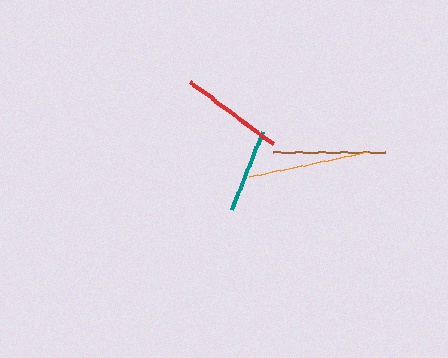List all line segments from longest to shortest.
From longest to shortest: orange, brown, red, teal.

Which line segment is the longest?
The orange line is the longest at approximately 121 pixels.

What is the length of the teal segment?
The teal segment is approximately 85 pixels long.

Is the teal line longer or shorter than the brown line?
The brown line is longer than the teal line.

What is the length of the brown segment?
The brown segment is approximately 113 pixels long.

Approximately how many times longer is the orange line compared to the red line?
The orange line is approximately 1.2 times the length of the red line.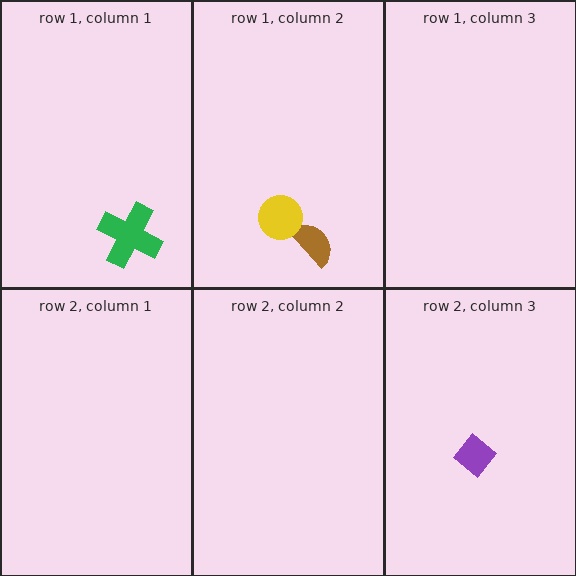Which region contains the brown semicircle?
The row 1, column 2 region.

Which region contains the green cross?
The row 1, column 1 region.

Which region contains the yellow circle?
The row 1, column 2 region.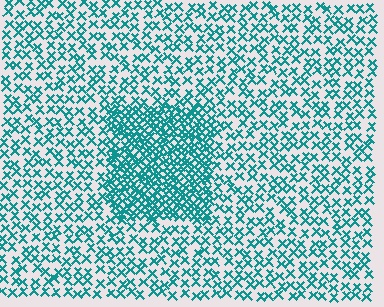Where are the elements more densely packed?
The elements are more densely packed inside the rectangle boundary.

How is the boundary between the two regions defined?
The boundary is defined by a change in element density (approximately 2.3x ratio). All elements are the same color, size, and shape.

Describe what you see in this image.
The image contains small teal elements arranged at two different densities. A rectangle-shaped region is visible where the elements are more densely packed than the surrounding area.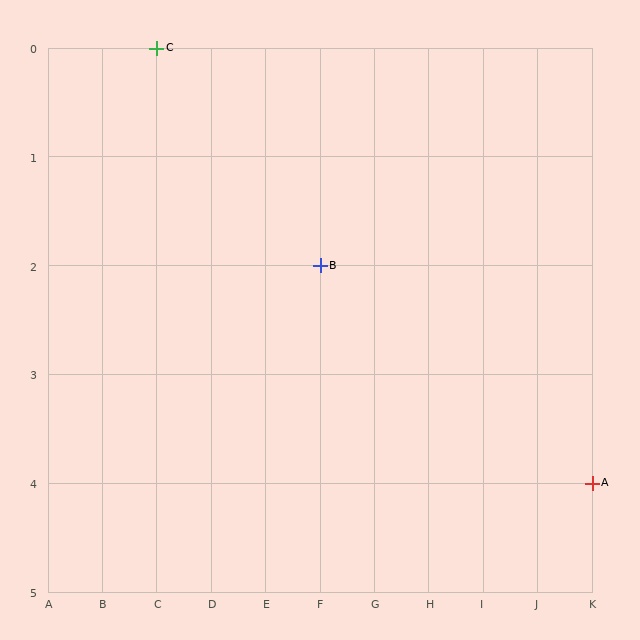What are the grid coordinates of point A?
Point A is at grid coordinates (K, 4).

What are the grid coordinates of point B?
Point B is at grid coordinates (F, 2).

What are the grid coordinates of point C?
Point C is at grid coordinates (C, 0).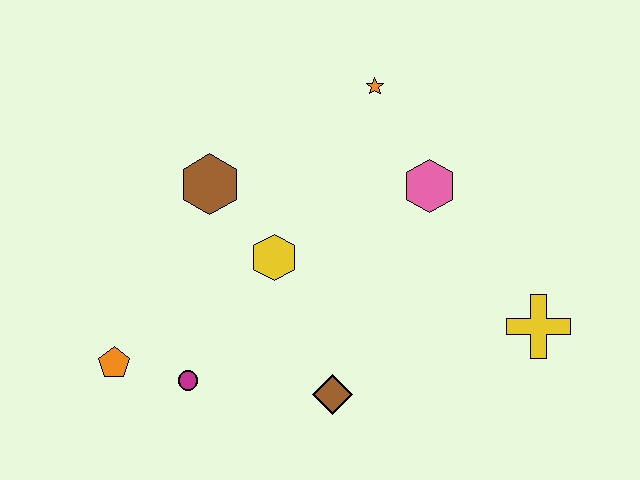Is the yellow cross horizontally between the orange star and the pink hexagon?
No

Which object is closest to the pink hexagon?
The orange star is closest to the pink hexagon.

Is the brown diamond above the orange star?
No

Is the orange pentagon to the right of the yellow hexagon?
No